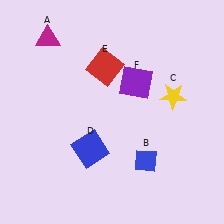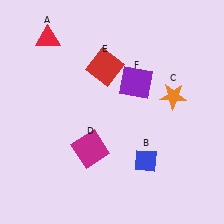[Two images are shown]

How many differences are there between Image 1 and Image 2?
There are 3 differences between the two images.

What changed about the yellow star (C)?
In Image 1, C is yellow. In Image 2, it changed to orange.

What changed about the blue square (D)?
In Image 1, D is blue. In Image 2, it changed to magenta.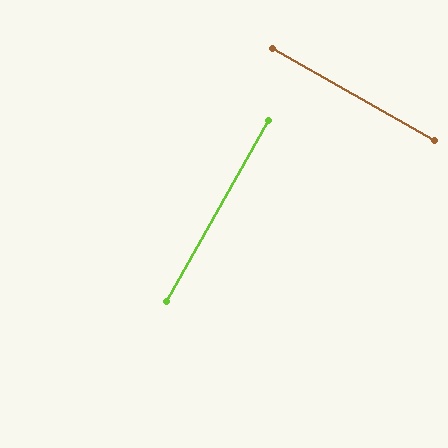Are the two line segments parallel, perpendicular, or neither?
Perpendicular — they meet at approximately 90°.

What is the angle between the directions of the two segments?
Approximately 90 degrees.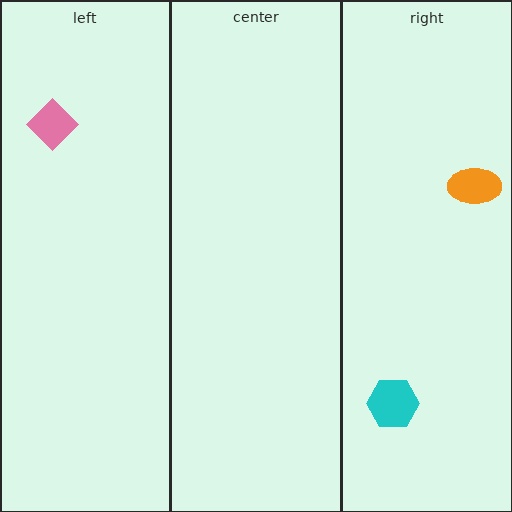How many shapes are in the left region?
1.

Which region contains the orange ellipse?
The right region.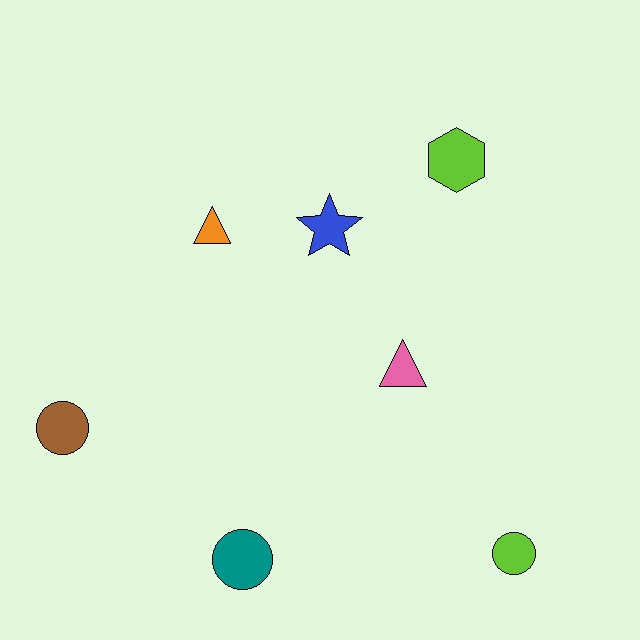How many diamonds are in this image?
There are no diamonds.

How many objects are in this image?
There are 7 objects.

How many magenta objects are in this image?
There are no magenta objects.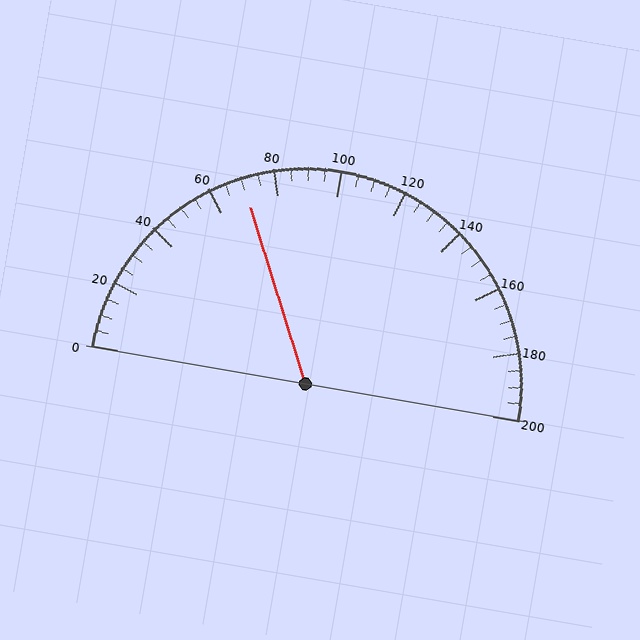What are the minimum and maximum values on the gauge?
The gauge ranges from 0 to 200.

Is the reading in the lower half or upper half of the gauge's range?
The reading is in the lower half of the range (0 to 200).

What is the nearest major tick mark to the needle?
The nearest major tick mark is 80.